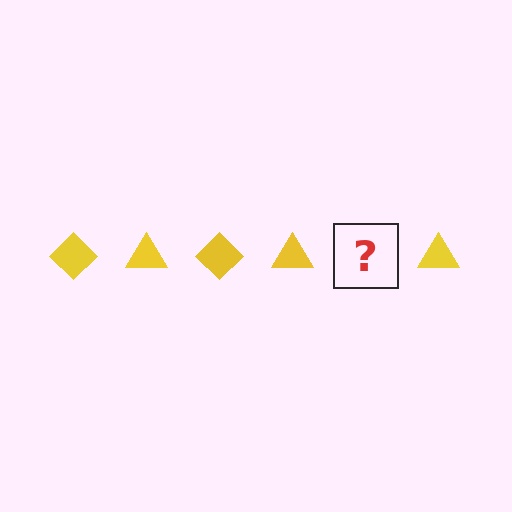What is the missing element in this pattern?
The missing element is a yellow diamond.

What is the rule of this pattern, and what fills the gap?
The rule is that the pattern cycles through diamond, triangle shapes in yellow. The gap should be filled with a yellow diamond.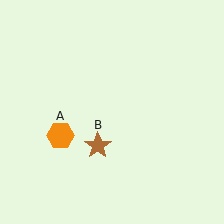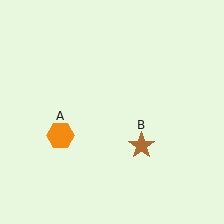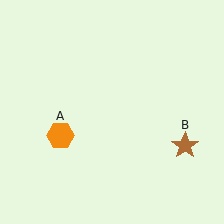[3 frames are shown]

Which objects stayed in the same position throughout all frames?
Orange hexagon (object A) remained stationary.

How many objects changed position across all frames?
1 object changed position: brown star (object B).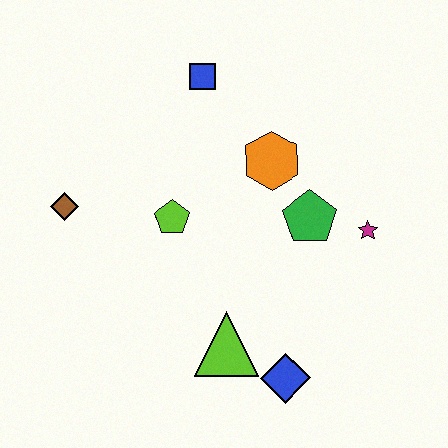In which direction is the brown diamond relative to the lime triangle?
The brown diamond is to the left of the lime triangle.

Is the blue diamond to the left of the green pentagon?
Yes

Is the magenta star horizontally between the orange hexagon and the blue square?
No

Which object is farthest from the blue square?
The blue diamond is farthest from the blue square.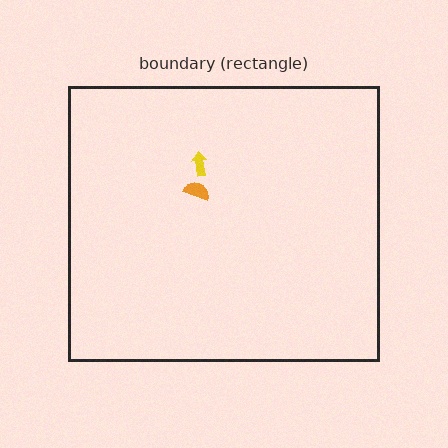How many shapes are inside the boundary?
2 inside, 0 outside.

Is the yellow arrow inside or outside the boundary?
Inside.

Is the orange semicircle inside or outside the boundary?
Inside.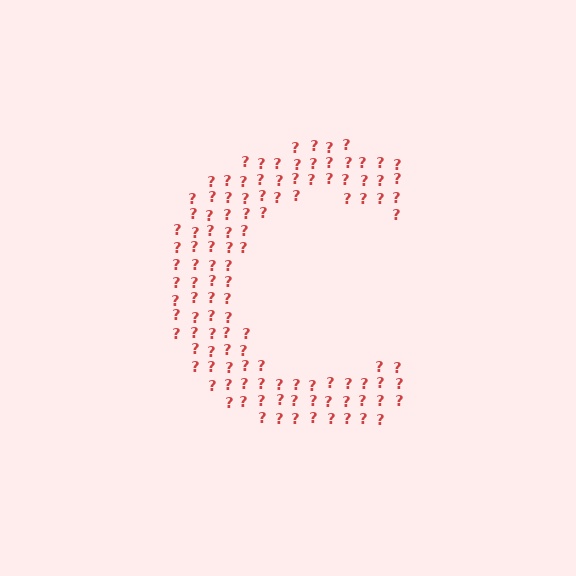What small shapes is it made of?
It is made of small question marks.